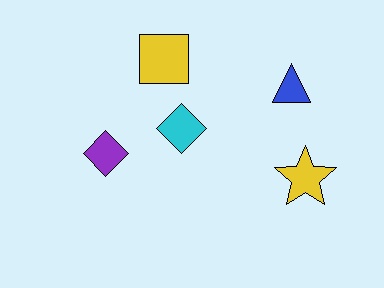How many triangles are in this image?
There is 1 triangle.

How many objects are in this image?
There are 5 objects.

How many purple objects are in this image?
There is 1 purple object.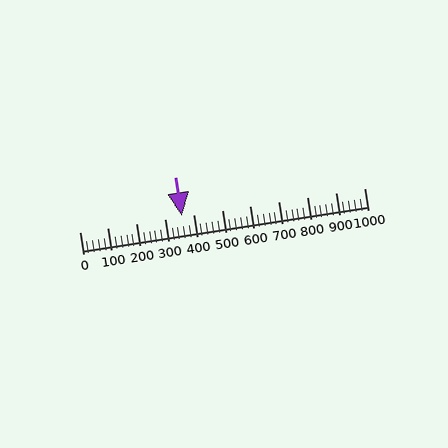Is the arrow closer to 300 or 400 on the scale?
The arrow is closer to 400.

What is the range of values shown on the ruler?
The ruler shows values from 0 to 1000.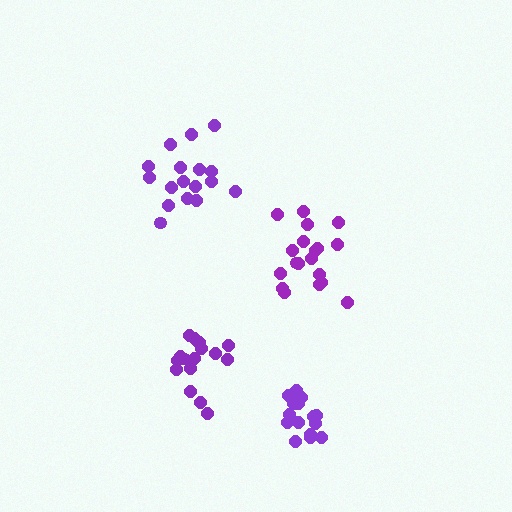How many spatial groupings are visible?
There are 4 spatial groupings.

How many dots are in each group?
Group 1: 19 dots, Group 2: 17 dots, Group 3: 17 dots, Group 4: 17 dots (70 total).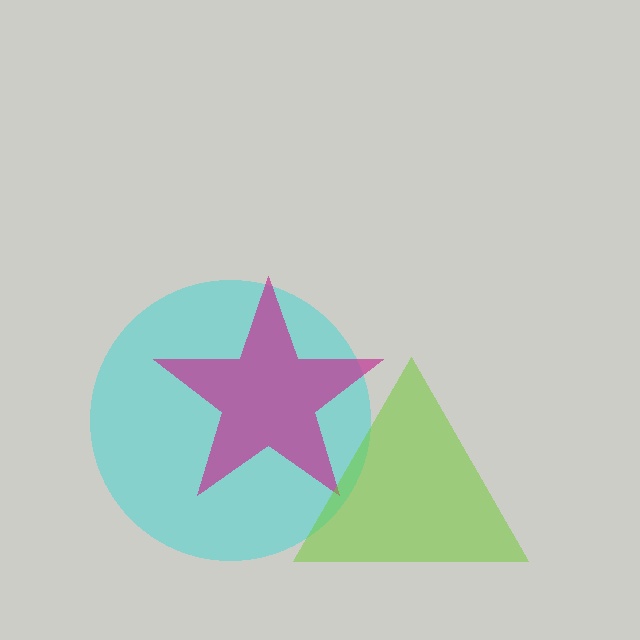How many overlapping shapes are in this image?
There are 3 overlapping shapes in the image.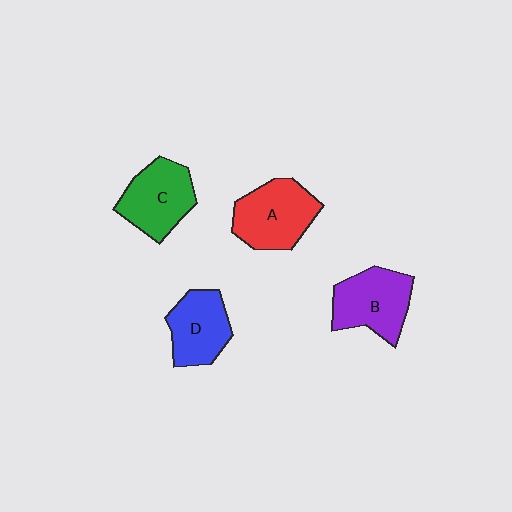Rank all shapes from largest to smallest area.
From largest to smallest: A (red), B (purple), C (green), D (blue).